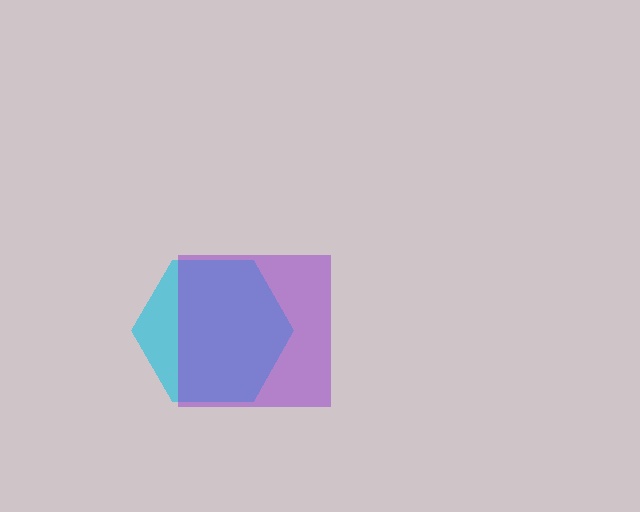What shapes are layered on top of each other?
The layered shapes are: a cyan hexagon, a purple square.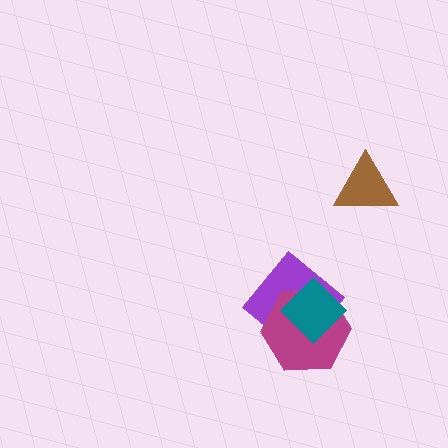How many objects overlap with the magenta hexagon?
2 objects overlap with the magenta hexagon.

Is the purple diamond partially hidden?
Yes, it is partially covered by another shape.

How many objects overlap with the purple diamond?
2 objects overlap with the purple diamond.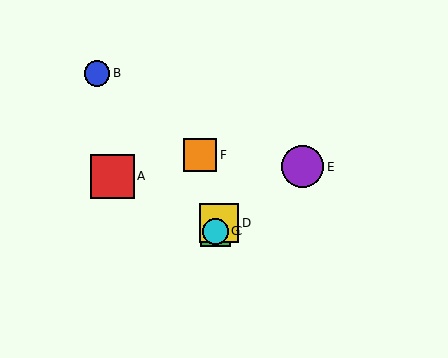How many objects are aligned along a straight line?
3 objects (C, D, G) are aligned along a straight line.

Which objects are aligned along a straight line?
Objects C, D, G are aligned along a straight line.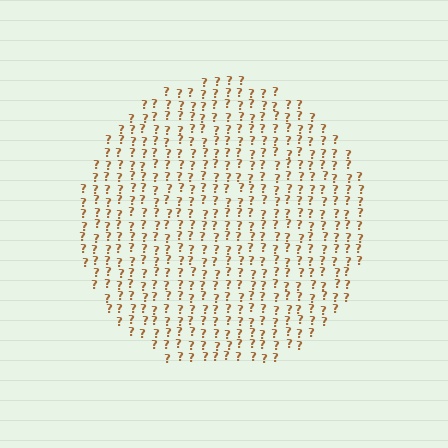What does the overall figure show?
The overall figure shows a circle.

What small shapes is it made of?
It is made of small question marks.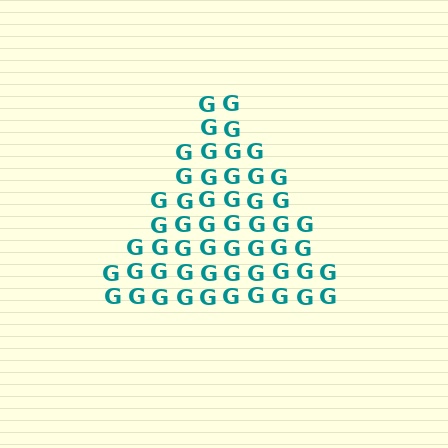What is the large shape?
The large shape is a triangle.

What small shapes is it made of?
It is made of small letter G's.